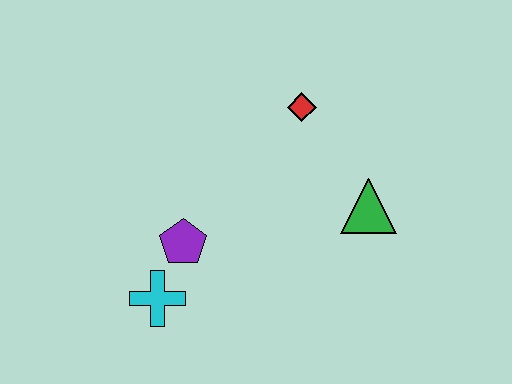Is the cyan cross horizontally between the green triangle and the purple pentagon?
No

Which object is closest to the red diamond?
The green triangle is closest to the red diamond.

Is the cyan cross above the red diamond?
No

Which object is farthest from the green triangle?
The cyan cross is farthest from the green triangle.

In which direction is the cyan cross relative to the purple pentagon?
The cyan cross is below the purple pentagon.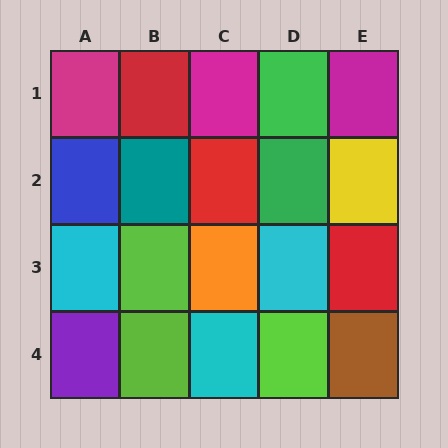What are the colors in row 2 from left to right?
Blue, teal, red, green, yellow.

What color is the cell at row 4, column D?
Lime.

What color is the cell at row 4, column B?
Lime.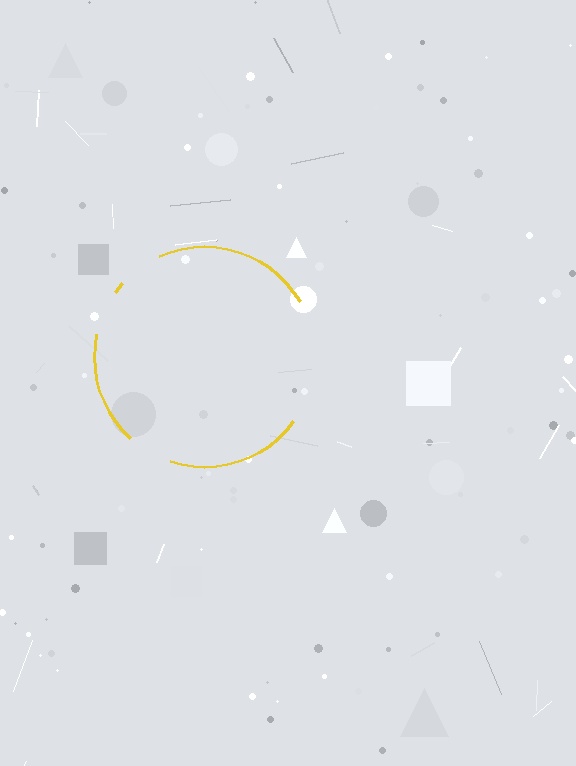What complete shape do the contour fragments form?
The contour fragments form a circle.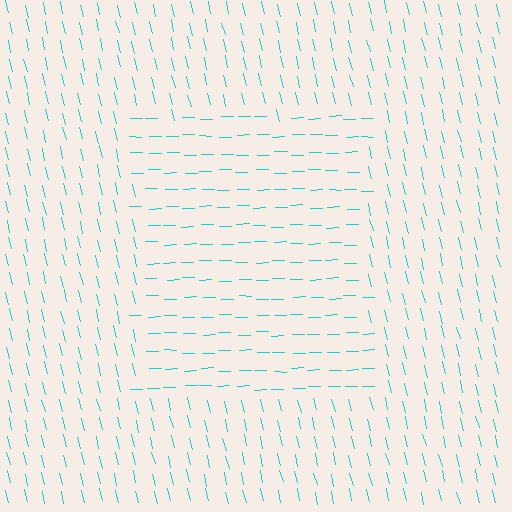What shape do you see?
I see a rectangle.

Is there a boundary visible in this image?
Yes, there is a texture boundary formed by a change in line orientation.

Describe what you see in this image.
The image is filled with small cyan line segments. A rectangle region in the image has lines oriented differently from the surrounding lines, creating a visible texture boundary.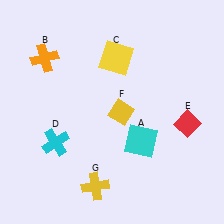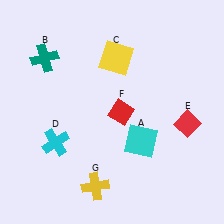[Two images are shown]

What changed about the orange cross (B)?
In Image 1, B is orange. In Image 2, it changed to teal.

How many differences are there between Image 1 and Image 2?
There are 2 differences between the two images.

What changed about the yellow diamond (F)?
In Image 1, F is yellow. In Image 2, it changed to red.